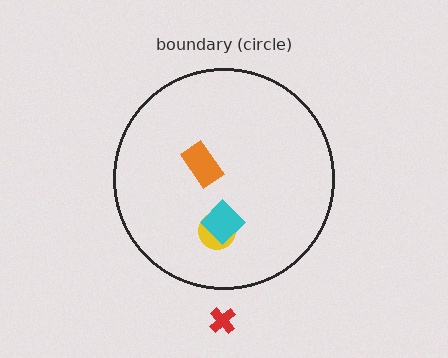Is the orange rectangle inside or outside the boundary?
Inside.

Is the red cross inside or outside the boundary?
Outside.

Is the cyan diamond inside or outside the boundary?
Inside.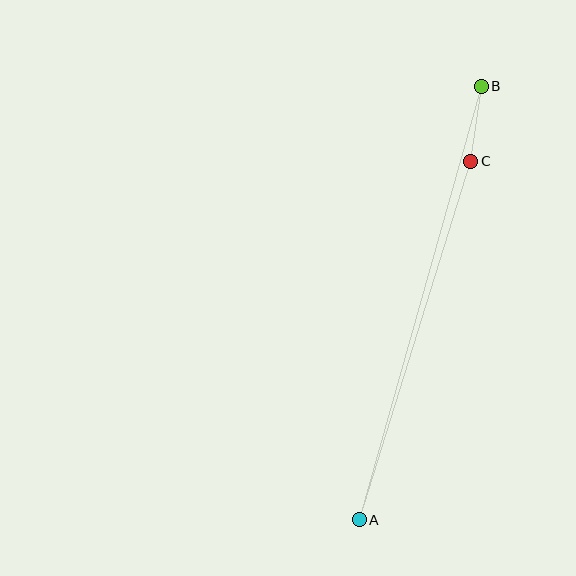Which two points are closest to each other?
Points B and C are closest to each other.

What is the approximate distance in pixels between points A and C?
The distance between A and C is approximately 375 pixels.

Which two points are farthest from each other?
Points A and B are farthest from each other.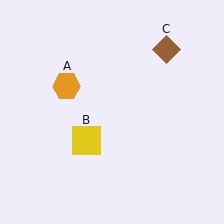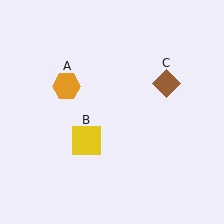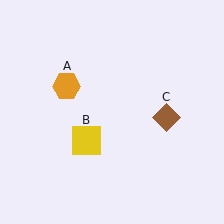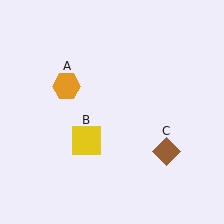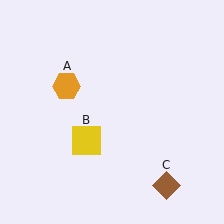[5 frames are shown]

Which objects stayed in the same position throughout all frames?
Orange hexagon (object A) and yellow square (object B) remained stationary.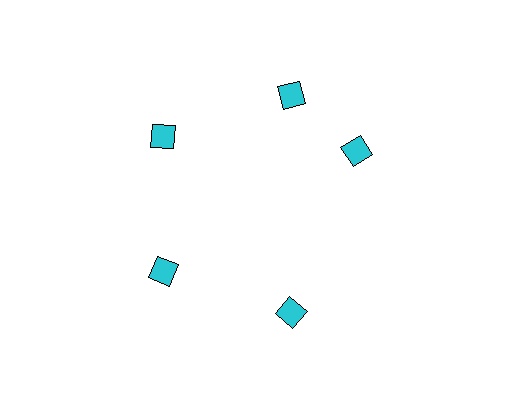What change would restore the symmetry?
The symmetry would be restored by rotating it back into even spacing with its neighbors so that all 5 diamonds sit at equal angles and equal distance from the center.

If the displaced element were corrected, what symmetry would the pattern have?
It would have 5-fold rotational symmetry — the pattern would map onto itself every 72 degrees.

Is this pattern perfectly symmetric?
No. The 5 cyan diamonds are arranged in a ring, but one element near the 3 o'clock position is rotated out of alignment along the ring, breaking the 5-fold rotational symmetry.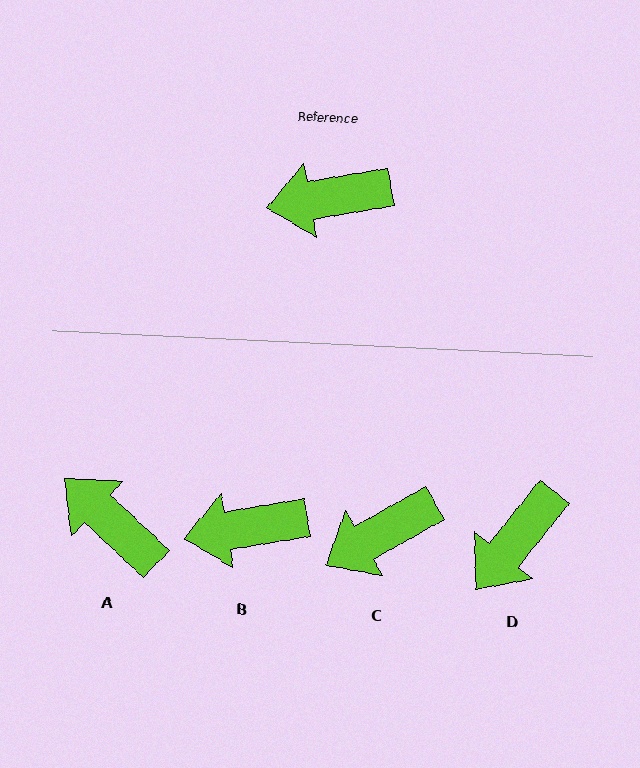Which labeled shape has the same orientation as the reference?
B.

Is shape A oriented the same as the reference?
No, it is off by about 53 degrees.